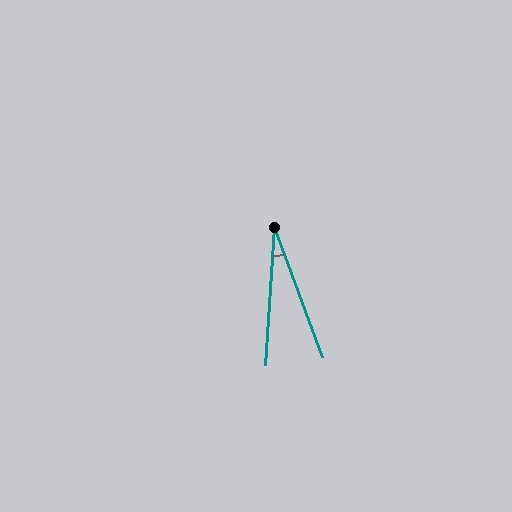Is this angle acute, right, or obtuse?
It is acute.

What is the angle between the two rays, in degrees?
Approximately 24 degrees.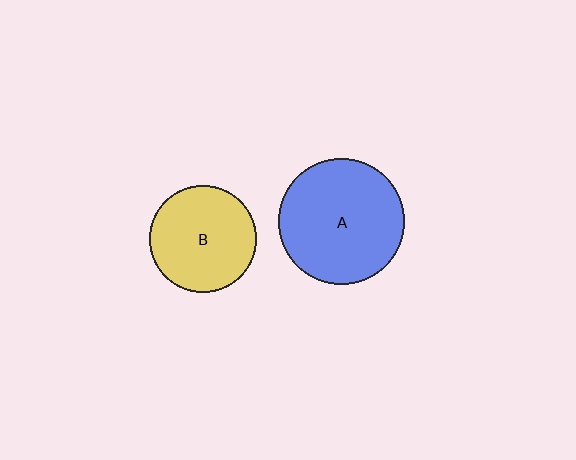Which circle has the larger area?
Circle A (blue).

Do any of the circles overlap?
No, none of the circles overlap.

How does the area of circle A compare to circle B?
Approximately 1.4 times.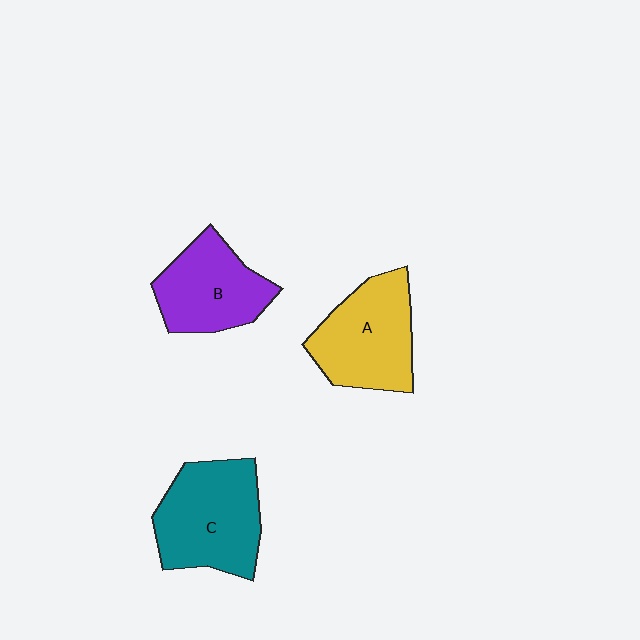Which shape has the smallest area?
Shape B (purple).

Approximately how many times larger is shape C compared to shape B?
Approximately 1.2 times.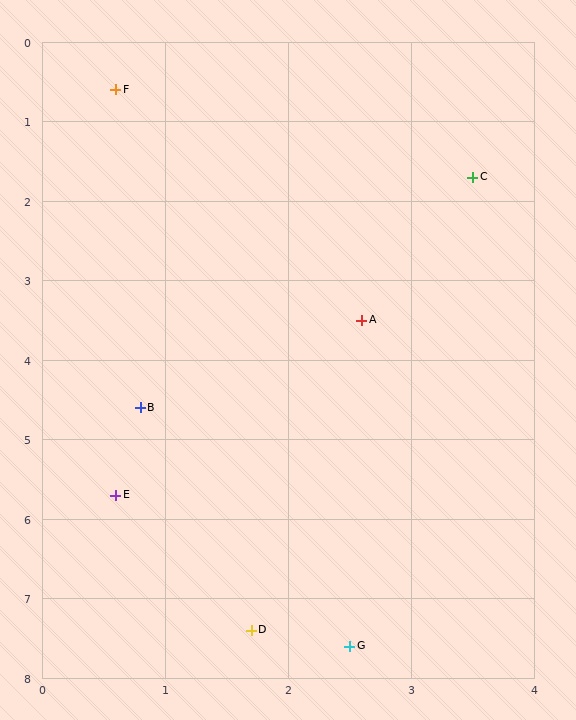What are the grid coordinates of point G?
Point G is at approximately (2.5, 7.6).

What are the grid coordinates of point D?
Point D is at approximately (1.7, 7.4).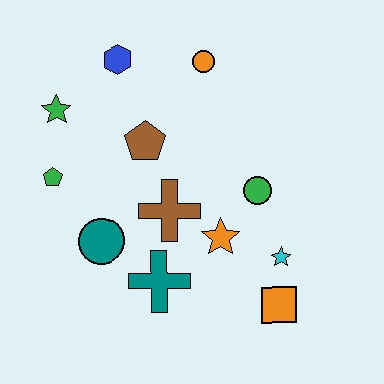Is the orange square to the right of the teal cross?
Yes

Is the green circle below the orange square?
No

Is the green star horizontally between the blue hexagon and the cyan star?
No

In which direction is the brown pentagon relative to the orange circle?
The brown pentagon is below the orange circle.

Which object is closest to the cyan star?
The orange square is closest to the cyan star.